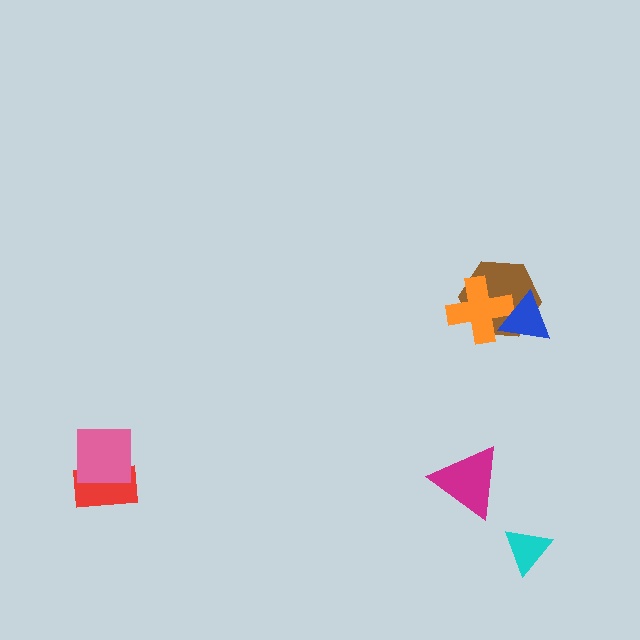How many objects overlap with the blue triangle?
2 objects overlap with the blue triangle.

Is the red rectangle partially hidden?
Yes, it is partially covered by another shape.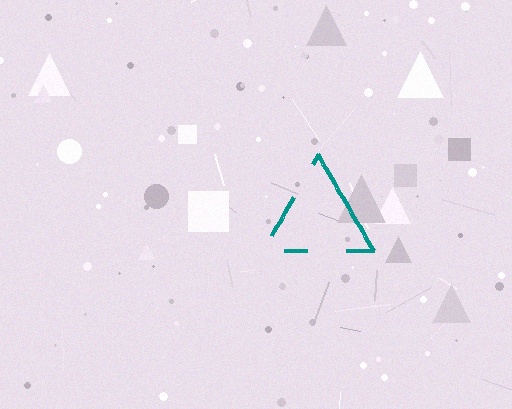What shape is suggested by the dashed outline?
The dashed outline suggests a triangle.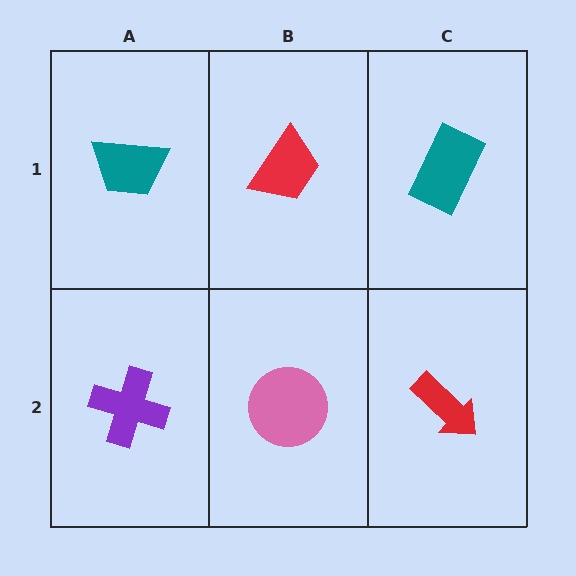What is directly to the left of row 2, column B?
A purple cross.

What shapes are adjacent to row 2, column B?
A red trapezoid (row 1, column B), a purple cross (row 2, column A), a red arrow (row 2, column C).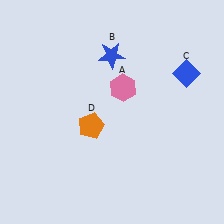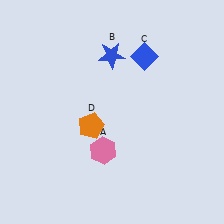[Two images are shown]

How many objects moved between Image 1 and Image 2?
2 objects moved between the two images.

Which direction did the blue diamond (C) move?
The blue diamond (C) moved left.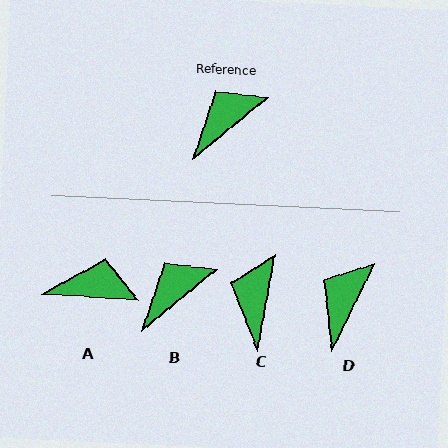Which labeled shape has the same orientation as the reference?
B.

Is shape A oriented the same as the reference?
No, it is off by about 43 degrees.